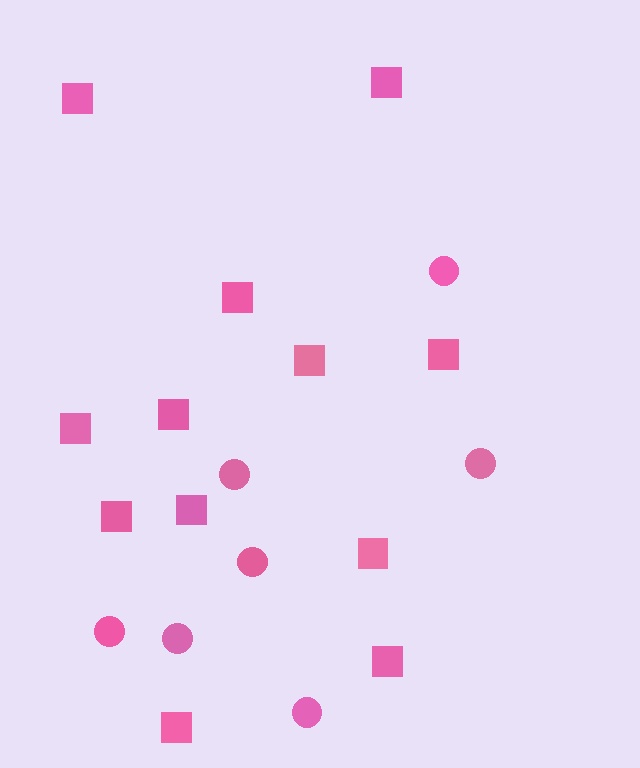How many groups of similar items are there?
There are 2 groups: one group of squares (12) and one group of circles (7).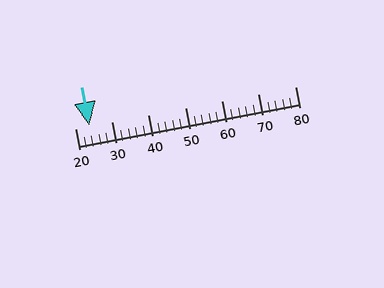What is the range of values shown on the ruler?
The ruler shows values from 20 to 80.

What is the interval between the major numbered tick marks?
The major tick marks are spaced 10 units apart.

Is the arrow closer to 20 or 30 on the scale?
The arrow is closer to 20.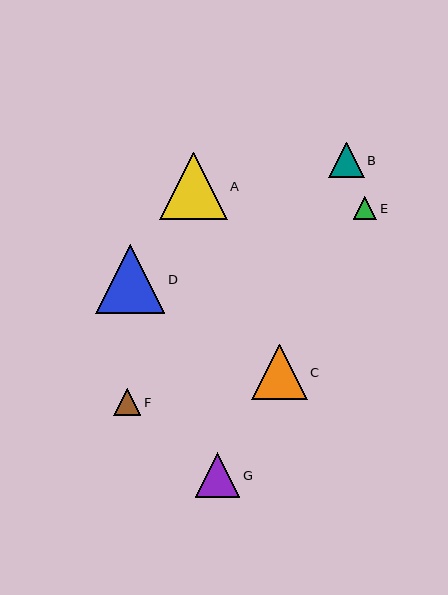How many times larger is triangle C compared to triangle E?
Triangle C is approximately 2.4 times the size of triangle E.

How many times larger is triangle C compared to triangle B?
Triangle C is approximately 1.6 times the size of triangle B.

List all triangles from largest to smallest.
From largest to smallest: D, A, C, G, B, F, E.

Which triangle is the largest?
Triangle D is the largest with a size of approximately 70 pixels.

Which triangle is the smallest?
Triangle E is the smallest with a size of approximately 23 pixels.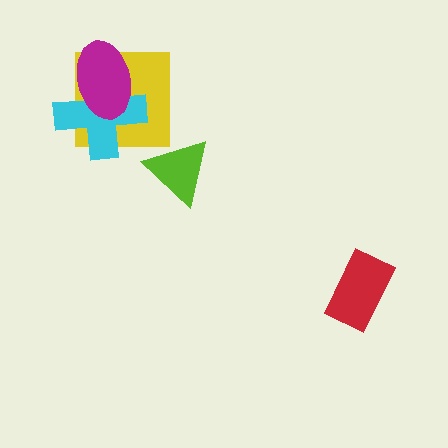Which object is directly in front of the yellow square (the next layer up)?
The cyan cross is directly in front of the yellow square.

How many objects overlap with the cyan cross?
2 objects overlap with the cyan cross.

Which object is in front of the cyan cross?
The magenta ellipse is in front of the cyan cross.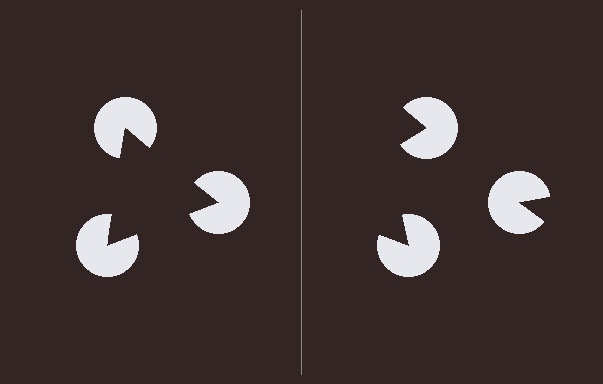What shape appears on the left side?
An illusory triangle.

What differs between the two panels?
The pac-man discs are positioned identically on both sides; only the wedge orientations differ. On the left they align to a triangle; on the right they are misaligned.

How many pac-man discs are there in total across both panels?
6 — 3 on each side.